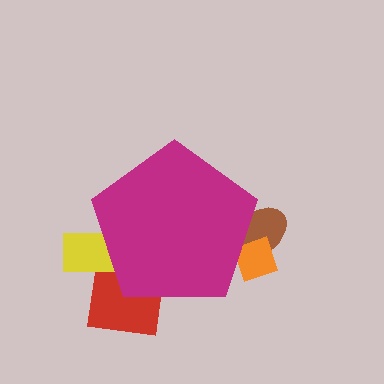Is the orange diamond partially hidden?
Yes, the orange diamond is partially hidden behind the magenta pentagon.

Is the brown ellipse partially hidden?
Yes, the brown ellipse is partially hidden behind the magenta pentagon.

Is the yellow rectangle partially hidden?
Yes, the yellow rectangle is partially hidden behind the magenta pentagon.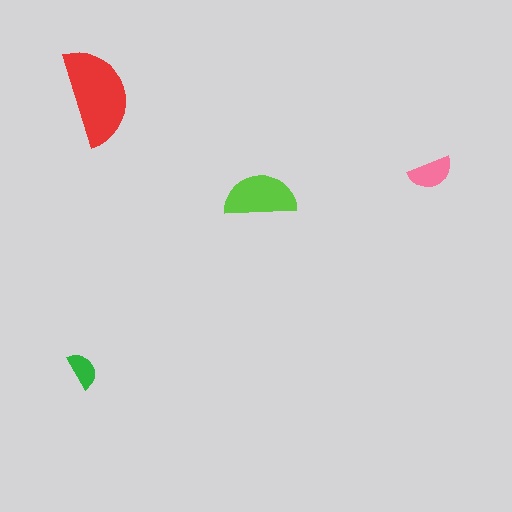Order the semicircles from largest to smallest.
the red one, the lime one, the pink one, the green one.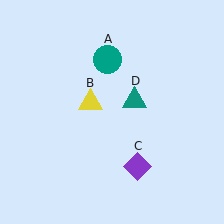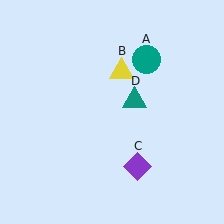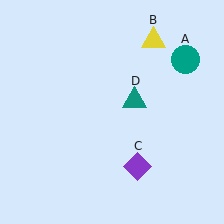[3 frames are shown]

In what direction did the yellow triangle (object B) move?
The yellow triangle (object B) moved up and to the right.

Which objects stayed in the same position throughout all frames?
Purple diamond (object C) and teal triangle (object D) remained stationary.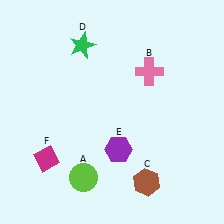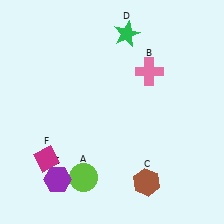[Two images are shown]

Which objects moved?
The objects that moved are: the green star (D), the purple hexagon (E).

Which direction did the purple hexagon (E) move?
The purple hexagon (E) moved left.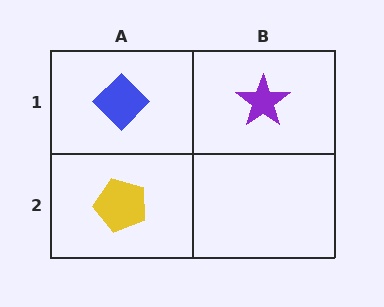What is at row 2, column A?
A yellow pentagon.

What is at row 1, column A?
A blue diamond.